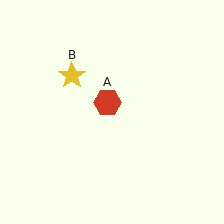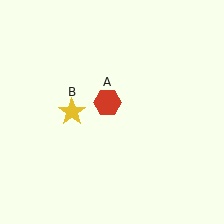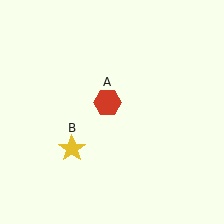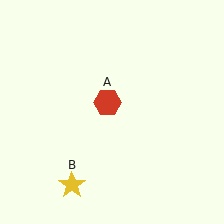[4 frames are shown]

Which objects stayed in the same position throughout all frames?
Red hexagon (object A) remained stationary.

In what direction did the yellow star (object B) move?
The yellow star (object B) moved down.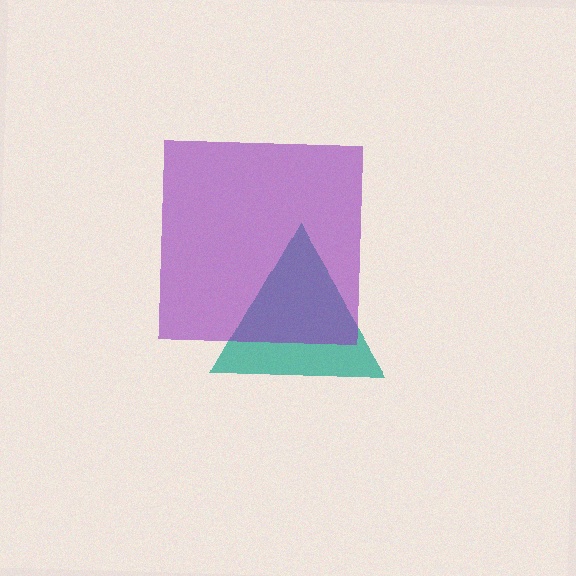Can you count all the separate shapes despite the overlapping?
Yes, there are 2 separate shapes.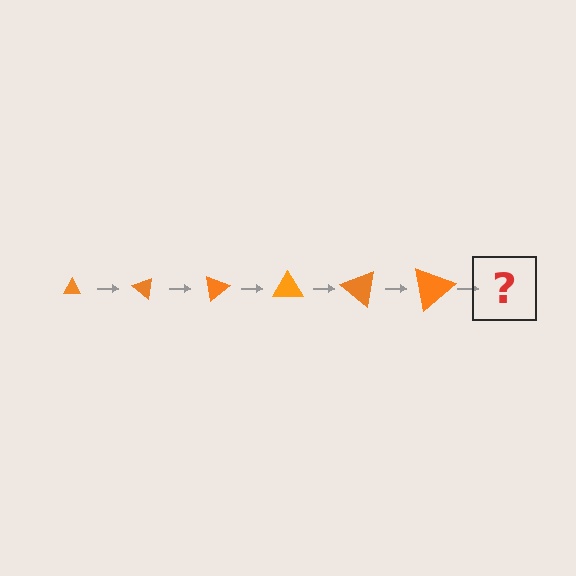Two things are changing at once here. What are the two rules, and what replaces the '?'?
The two rules are that the triangle grows larger each step and it rotates 40 degrees each step. The '?' should be a triangle, larger than the previous one and rotated 240 degrees from the start.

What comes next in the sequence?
The next element should be a triangle, larger than the previous one and rotated 240 degrees from the start.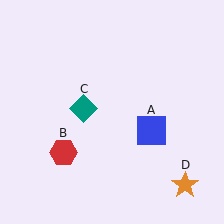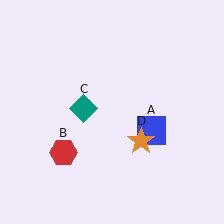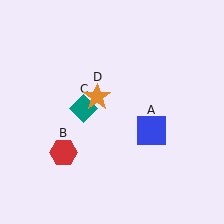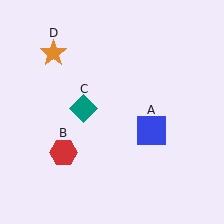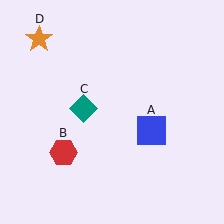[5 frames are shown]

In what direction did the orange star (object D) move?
The orange star (object D) moved up and to the left.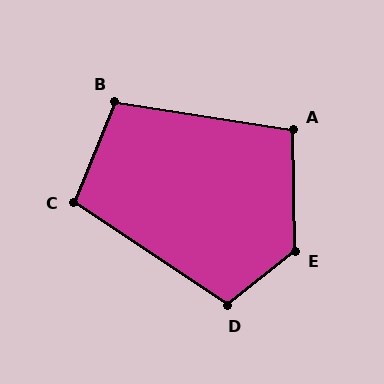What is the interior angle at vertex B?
Approximately 103 degrees (obtuse).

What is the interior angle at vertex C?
Approximately 102 degrees (obtuse).